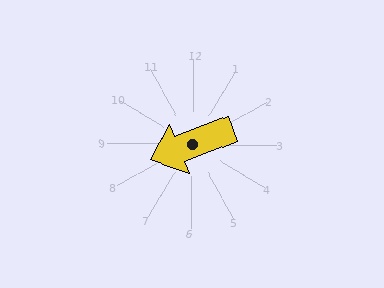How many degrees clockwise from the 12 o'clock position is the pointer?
Approximately 249 degrees.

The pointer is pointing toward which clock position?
Roughly 8 o'clock.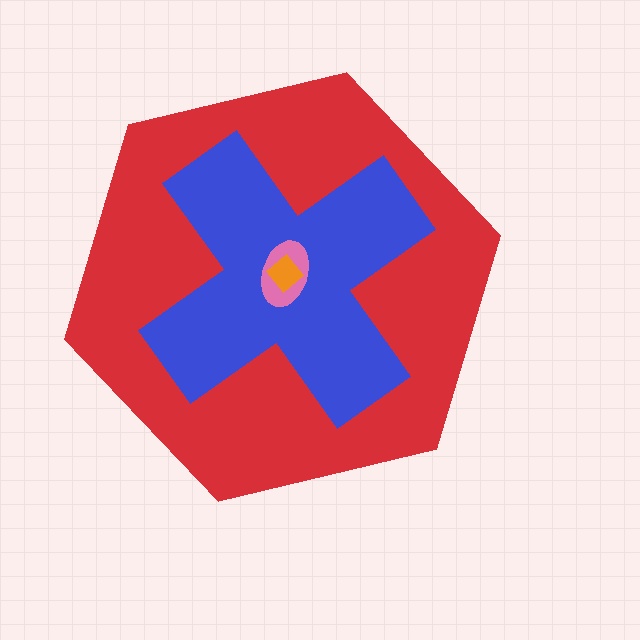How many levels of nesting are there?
4.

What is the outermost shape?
The red hexagon.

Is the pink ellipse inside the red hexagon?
Yes.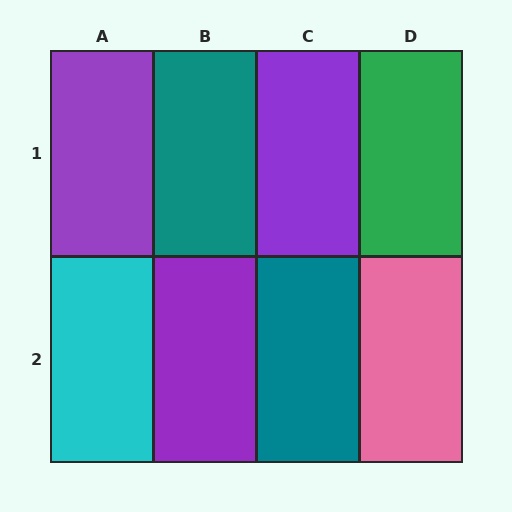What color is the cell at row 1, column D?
Green.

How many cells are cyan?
1 cell is cyan.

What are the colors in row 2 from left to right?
Cyan, purple, teal, pink.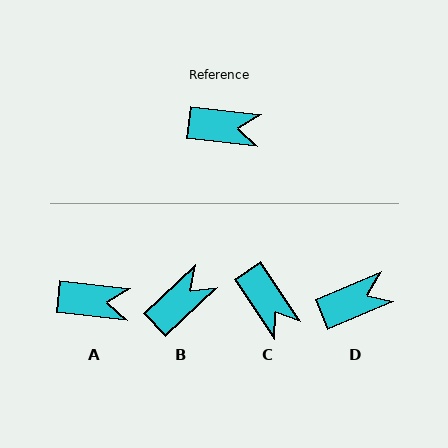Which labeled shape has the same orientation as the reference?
A.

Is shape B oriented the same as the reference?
No, it is off by about 49 degrees.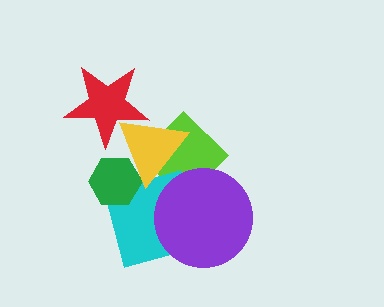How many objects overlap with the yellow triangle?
4 objects overlap with the yellow triangle.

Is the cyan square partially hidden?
Yes, it is partially covered by another shape.